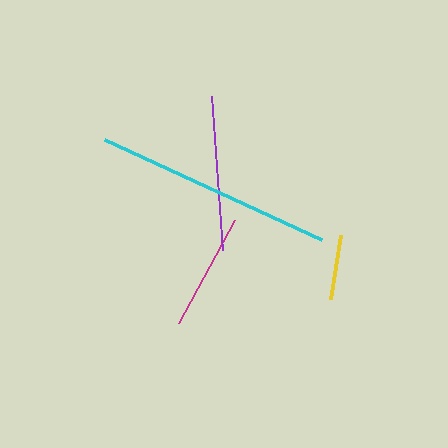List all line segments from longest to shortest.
From longest to shortest: cyan, purple, magenta, yellow.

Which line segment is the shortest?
The yellow line is the shortest at approximately 65 pixels.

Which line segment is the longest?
The cyan line is the longest at approximately 239 pixels.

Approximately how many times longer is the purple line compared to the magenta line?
The purple line is approximately 1.3 times the length of the magenta line.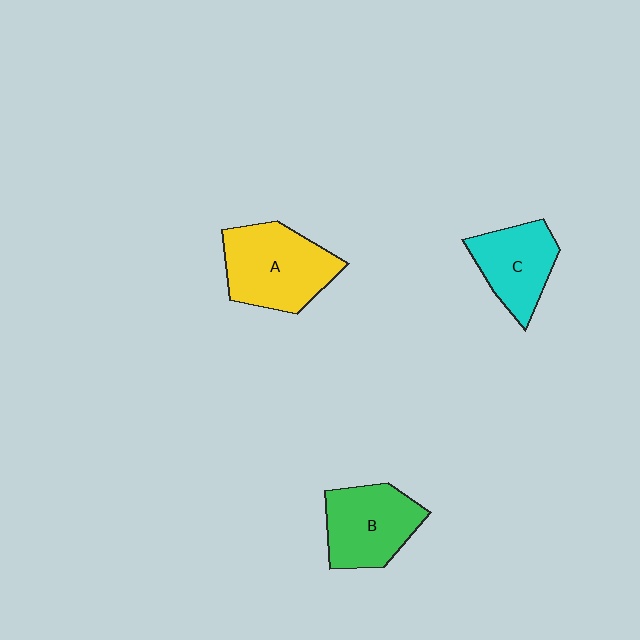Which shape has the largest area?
Shape A (yellow).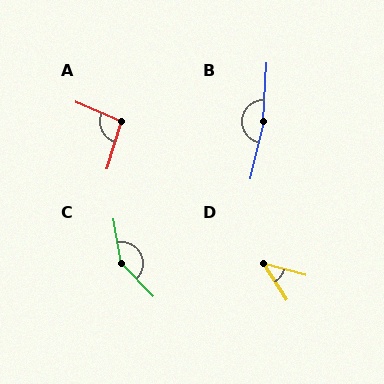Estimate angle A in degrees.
Approximately 96 degrees.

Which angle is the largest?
B, at approximately 170 degrees.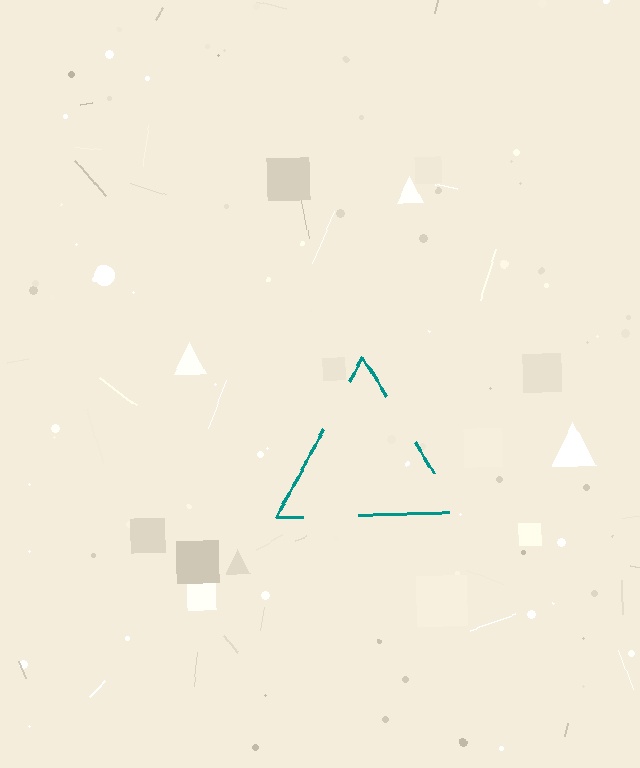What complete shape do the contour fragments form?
The contour fragments form a triangle.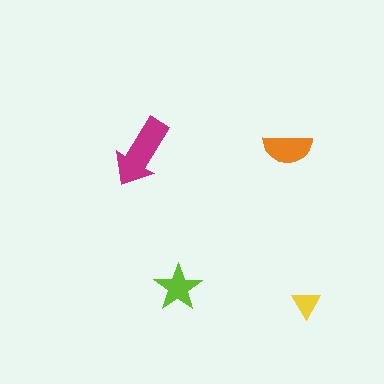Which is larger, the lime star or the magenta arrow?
The magenta arrow.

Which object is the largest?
The magenta arrow.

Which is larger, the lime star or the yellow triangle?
The lime star.